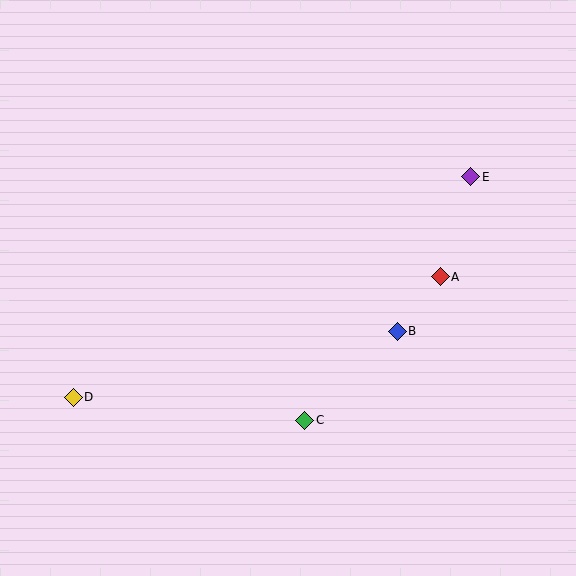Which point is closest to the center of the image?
Point B at (397, 331) is closest to the center.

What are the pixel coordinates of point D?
Point D is at (73, 397).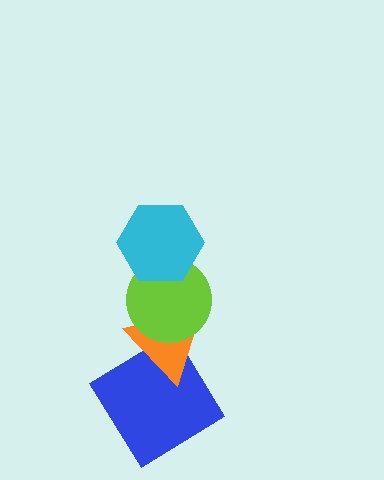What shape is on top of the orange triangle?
The lime circle is on top of the orange triangle.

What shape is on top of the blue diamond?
The orange triangle is on top of the blue diamond.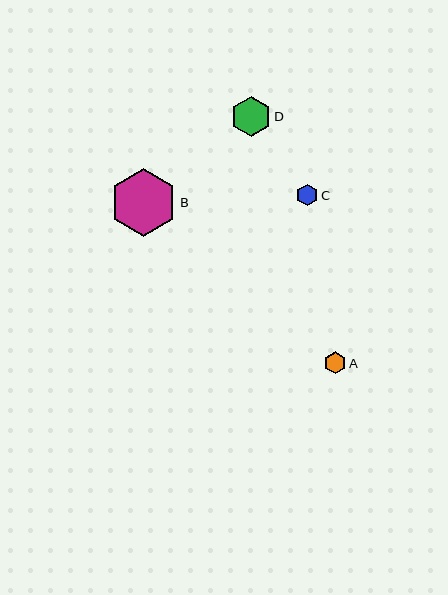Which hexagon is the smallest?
Hexagon C is the smallest with a size of approximately 21 pixels.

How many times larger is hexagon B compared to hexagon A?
Hexagon B is approximately 3.1 times the size of hexagon A.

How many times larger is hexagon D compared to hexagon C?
Hexagon D is approximately 1.8 times the size of hexagon C.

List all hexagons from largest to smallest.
From largest to smallest: B, D, A, C.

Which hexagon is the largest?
Hexagon B is the largest with a size of approximately 68 pixels.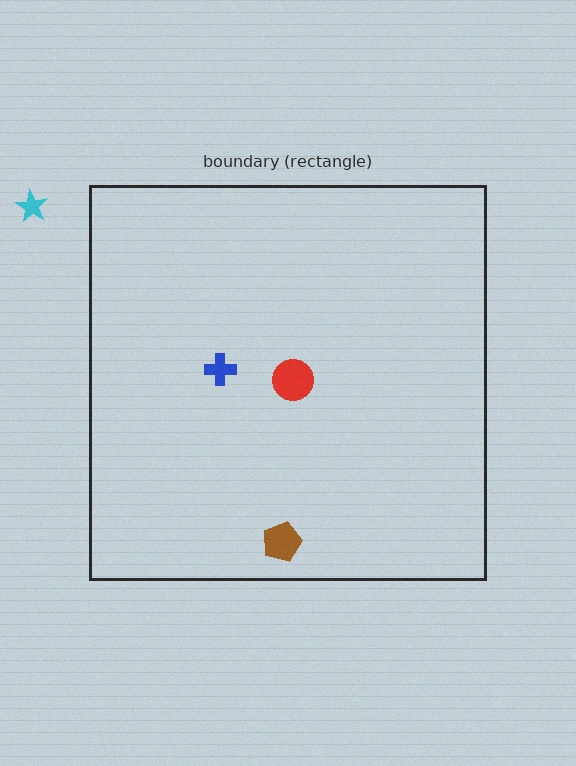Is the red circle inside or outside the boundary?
Inside.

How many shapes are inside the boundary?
3 inside, 1 outside.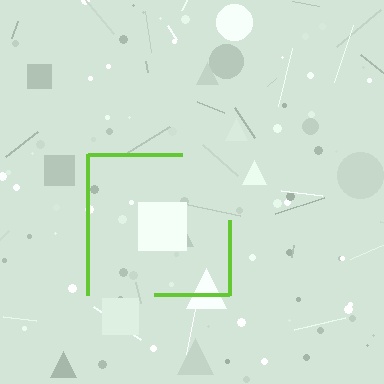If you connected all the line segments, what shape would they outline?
They would outline a square.